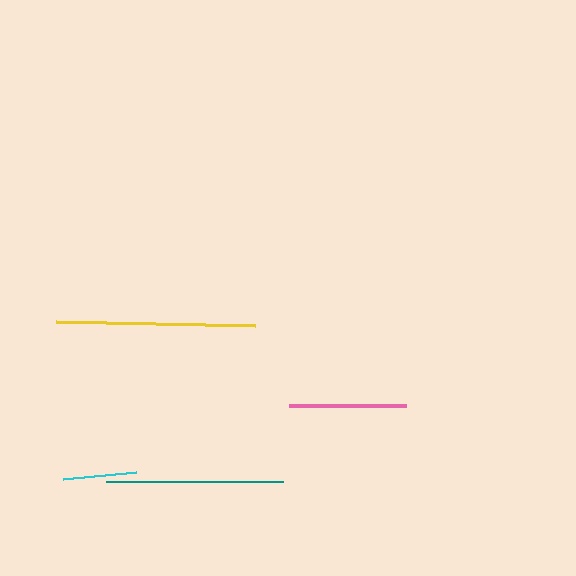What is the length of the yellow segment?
The yellow segment is approximately 199 pixels long.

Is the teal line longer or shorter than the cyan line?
The teal line is longer than the cyan line.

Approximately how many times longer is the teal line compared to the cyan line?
The teal line is approximately 2.4 times the length of the cyan line.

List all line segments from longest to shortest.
From longest to shortest: yellow, teal, pink, cyan.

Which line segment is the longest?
The yellow line is the longest at approximately 199 pixels.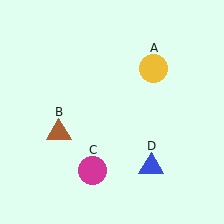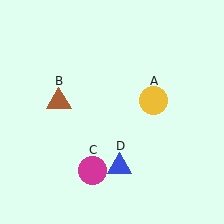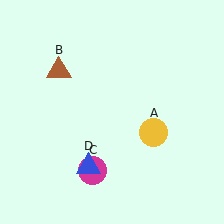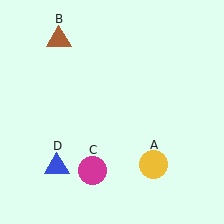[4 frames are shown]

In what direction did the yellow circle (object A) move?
The yellow circle (object A) moved down.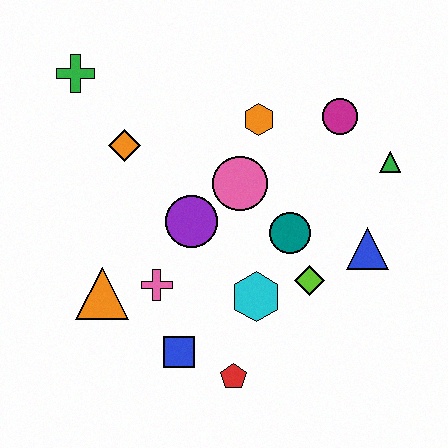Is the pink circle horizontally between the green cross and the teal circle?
Yes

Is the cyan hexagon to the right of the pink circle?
Yes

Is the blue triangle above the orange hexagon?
No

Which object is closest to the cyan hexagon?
The lime diamond is closest to the cyan hexagon.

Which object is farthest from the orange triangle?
The green triangle is farthest from the orange triangle.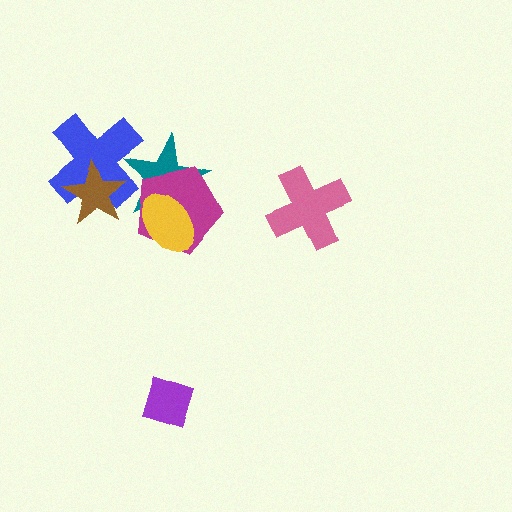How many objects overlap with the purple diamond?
0 objects overlap with the purple diamond.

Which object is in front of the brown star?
The teal star is in front of the brown star.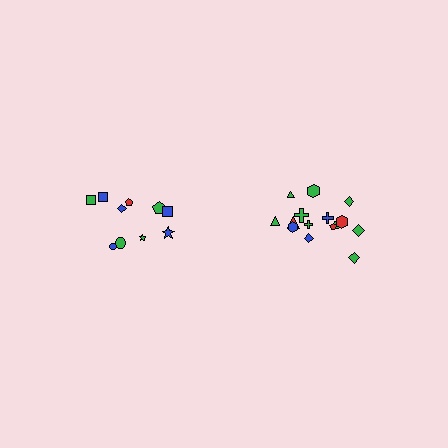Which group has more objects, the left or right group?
The right group.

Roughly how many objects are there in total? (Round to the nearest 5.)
Roughly 25 objects in total.